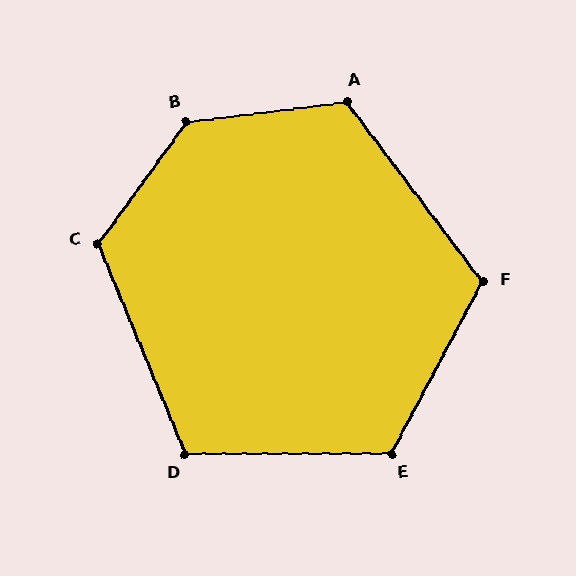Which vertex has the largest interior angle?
B, at approximately 133 degrees.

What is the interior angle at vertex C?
Approximately 122 degrees (obtuse).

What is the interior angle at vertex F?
Approximately 115 degrees (obtuse).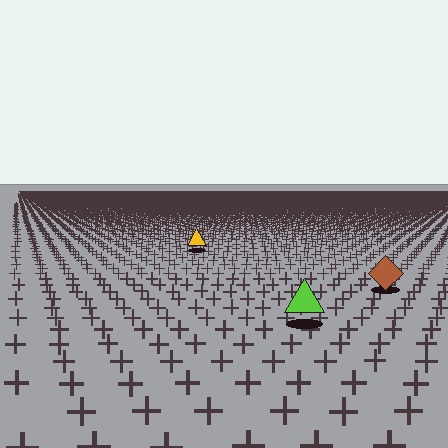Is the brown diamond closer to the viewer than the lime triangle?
No. The lime triangle is closer — you can tell from the texture gradient: the ground texture is coarser near it.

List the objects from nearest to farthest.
From nearest to farthest: the lime triangle, the brown diamond, the yellow triangle.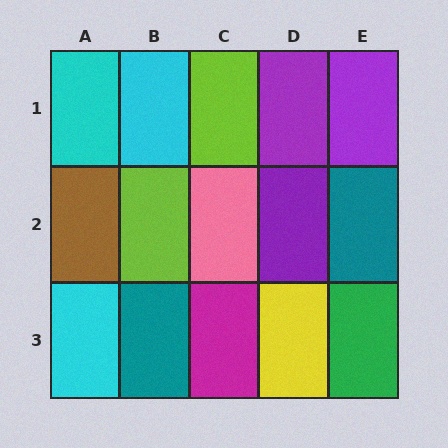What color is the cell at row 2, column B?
Lime.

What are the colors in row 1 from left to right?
Cyan, cyan, lime, purple, purple.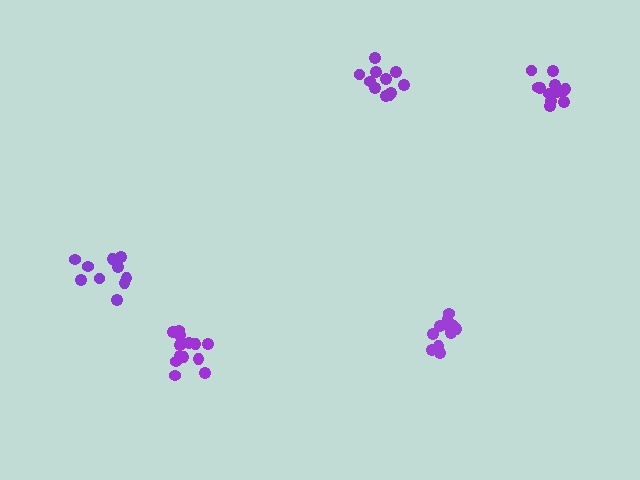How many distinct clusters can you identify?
There are 5 distinct clusters.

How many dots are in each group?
Group 1: 13 dots, Group 2: 13 dots, Group 3: 11 dots, Group 4: 12 dots, Group 5: 10 dots (59 total).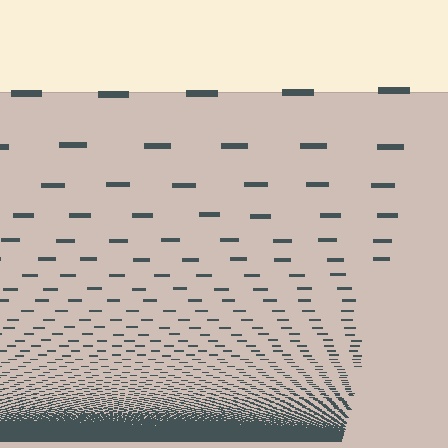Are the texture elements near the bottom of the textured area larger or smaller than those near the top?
Smaller. The gradient is inverted — elements near the bottom are smaller and denser.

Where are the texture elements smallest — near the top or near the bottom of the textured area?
Near the bottom.